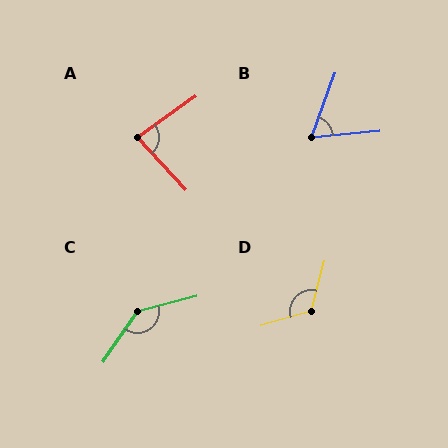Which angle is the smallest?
B, at approximately 65 degrees.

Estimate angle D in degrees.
Approximately 121 degrees.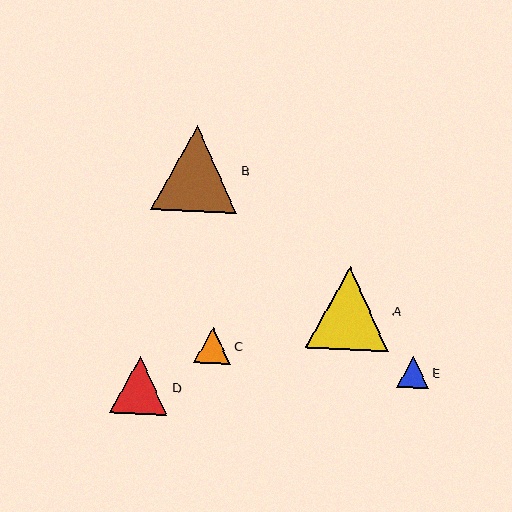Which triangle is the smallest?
Triangle E is the smallest with a size of approximately 31 pixels.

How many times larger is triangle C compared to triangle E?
Triangle C is approximately 1.2 times the size of triangle E.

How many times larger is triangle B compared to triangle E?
Triangle B is approximately 2.8 times the size of triangle E.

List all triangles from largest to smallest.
From largest to smallest: B, A, D, C, E.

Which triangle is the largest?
Triangle B is the largest with a size of approximately 86 pixels.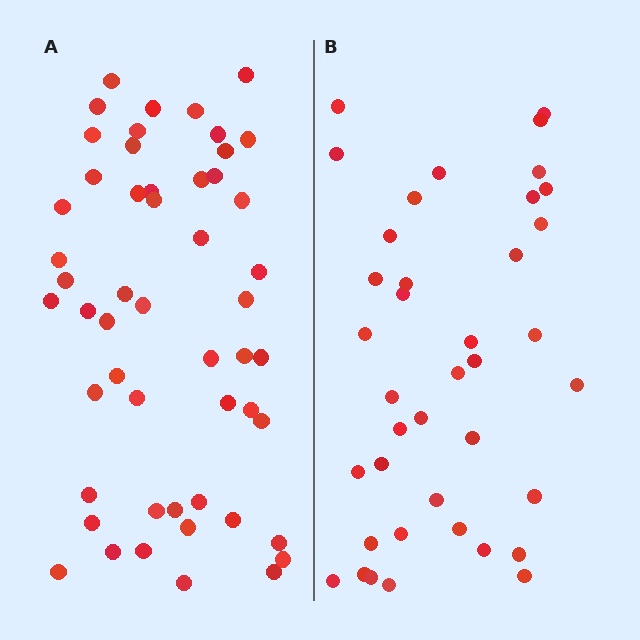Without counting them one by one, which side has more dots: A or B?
Region A (the left region) has more dots.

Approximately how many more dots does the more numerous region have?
Region A has approximately 15 more dots than region B.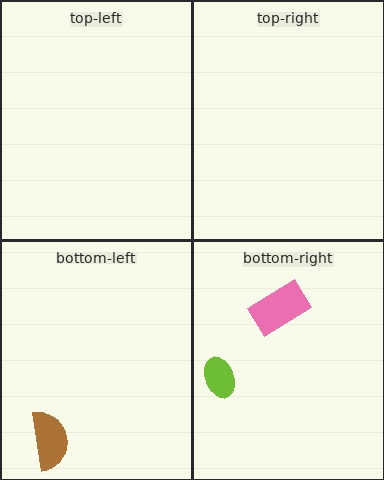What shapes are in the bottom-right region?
The pink rectangle, the lime ellipse.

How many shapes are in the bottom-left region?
1.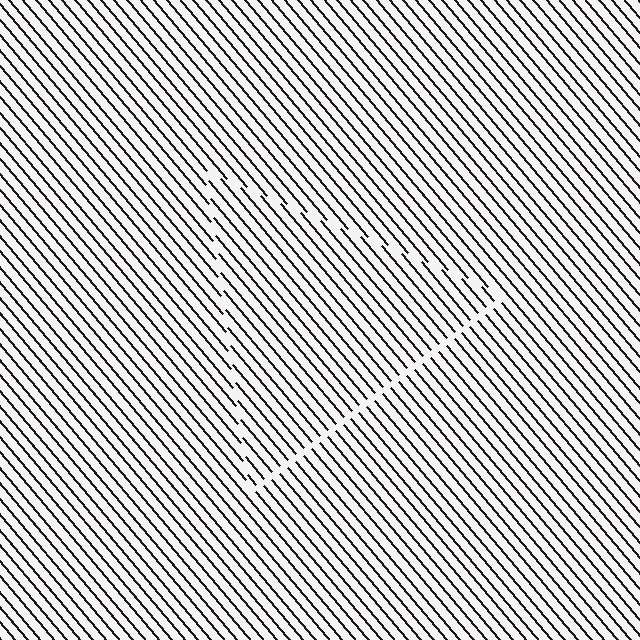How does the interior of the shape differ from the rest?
The interior of the shape contains the same grating, shifted by half a period — the contour is defined by the phase discontinuity where line-ends from the inner and outer gratings abut.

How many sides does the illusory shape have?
3 sides — the line-ends trace a triangle.